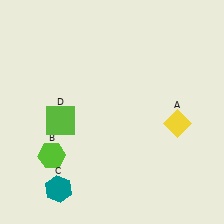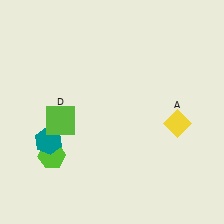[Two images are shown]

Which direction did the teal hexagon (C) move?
The teal hexagon (C) moved up.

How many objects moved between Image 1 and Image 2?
1 object moved between the two images.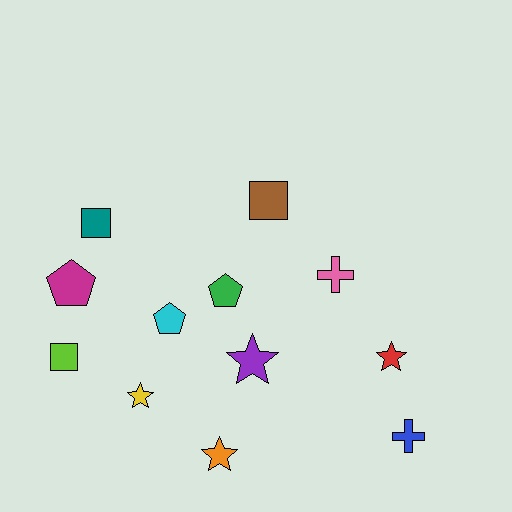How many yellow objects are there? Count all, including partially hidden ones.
There is 1 yellow object.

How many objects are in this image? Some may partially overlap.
There are 12 objects.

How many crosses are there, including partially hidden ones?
There are 2 crosses.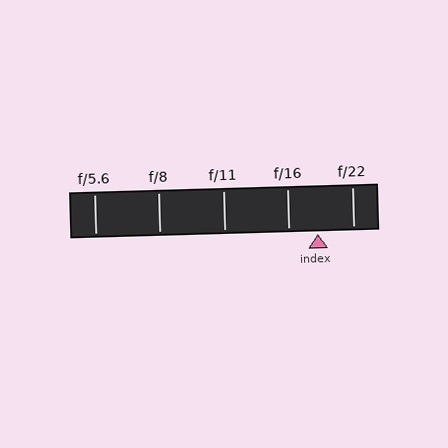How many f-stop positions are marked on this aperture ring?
There are 5 f-stop positions marked.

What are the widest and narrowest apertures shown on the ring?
The widest aperture shown is f/5.6 and the narrowest is f/22.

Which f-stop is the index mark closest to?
The index mark is closest to f/16.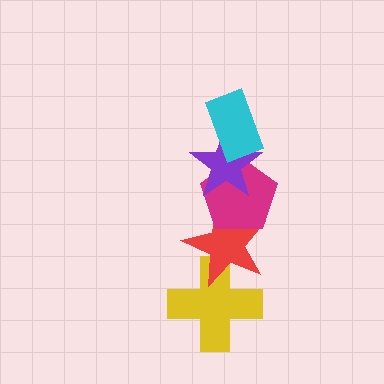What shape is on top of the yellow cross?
The red star is on top of the yellow cross.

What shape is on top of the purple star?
The cyan rectangle is on top of the purple star.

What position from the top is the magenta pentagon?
The magenta pentagon is 3rd from the top.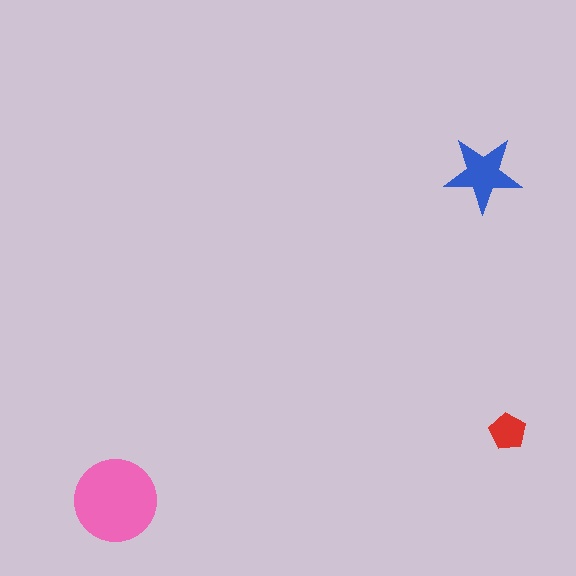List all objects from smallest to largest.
The red pentagon, the blue star, the pink circle.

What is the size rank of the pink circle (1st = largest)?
1st.